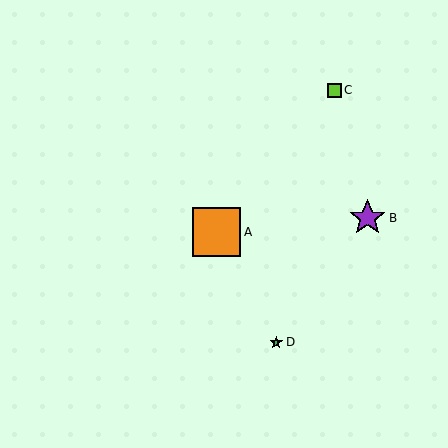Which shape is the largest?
The orange square (labeled A) is the largest.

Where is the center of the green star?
The center of the green star is at (276, 342).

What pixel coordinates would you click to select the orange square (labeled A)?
Click at (217, 232) to select the orange square A.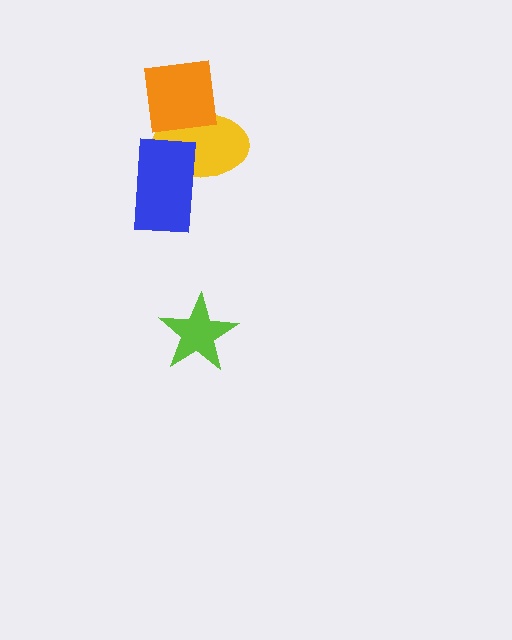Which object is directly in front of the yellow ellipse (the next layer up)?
The blue rectangle is directly in front of the yellow ellipse.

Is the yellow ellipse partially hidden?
Yes, it is partially covered by another shape.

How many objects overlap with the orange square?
1 object overlaps with the orange square.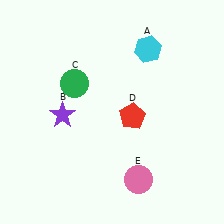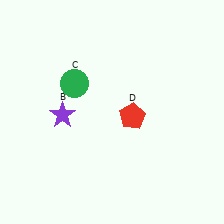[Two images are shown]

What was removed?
The cyan hexagon (A), the pink circle (E) were removed in Image 2.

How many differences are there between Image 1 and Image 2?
There are 2 differences between the two images.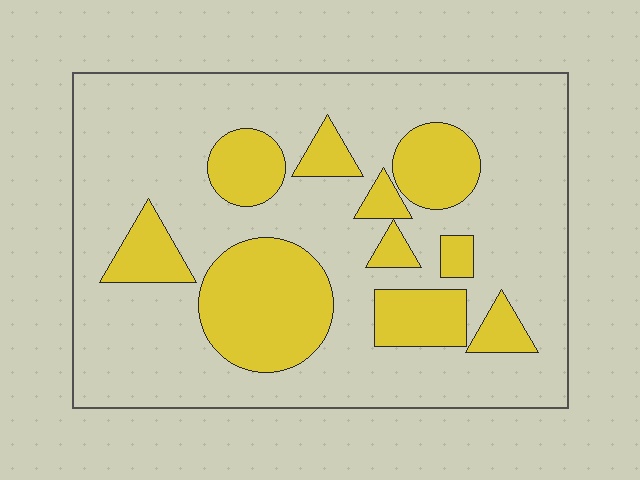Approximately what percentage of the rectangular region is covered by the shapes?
Approximately 25%.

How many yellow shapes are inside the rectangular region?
10.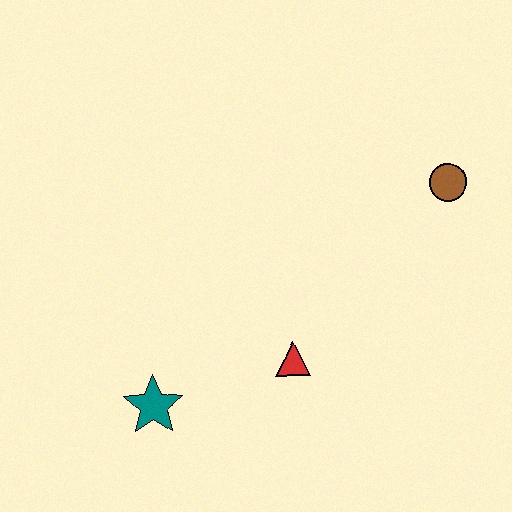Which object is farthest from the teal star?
The brown circle is farthest from the teal star.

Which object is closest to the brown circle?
The red triangle is closest to the brown circle.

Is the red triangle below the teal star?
No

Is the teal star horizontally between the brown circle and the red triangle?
No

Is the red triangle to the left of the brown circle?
Yes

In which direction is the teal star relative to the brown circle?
The teal star is to the left of the brown circle.